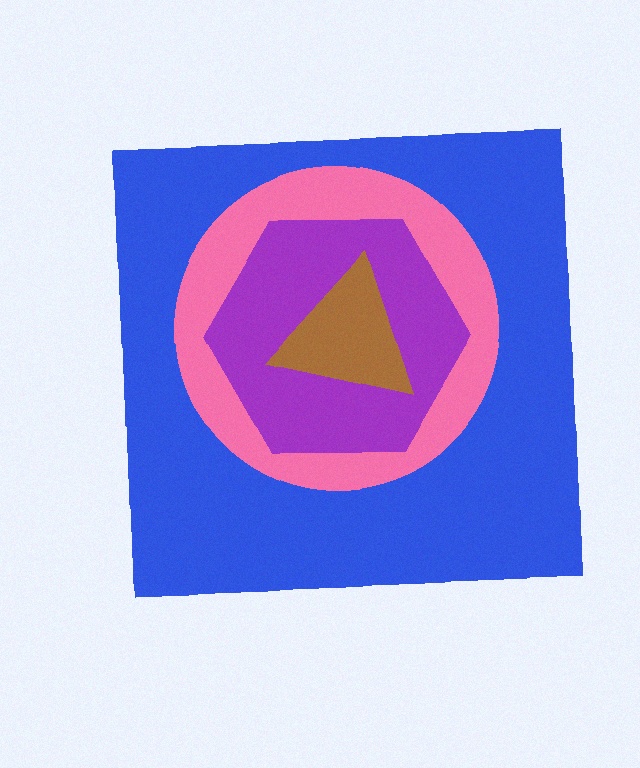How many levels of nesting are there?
4.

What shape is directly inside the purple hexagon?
The brown triangle.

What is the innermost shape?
The brown triangle.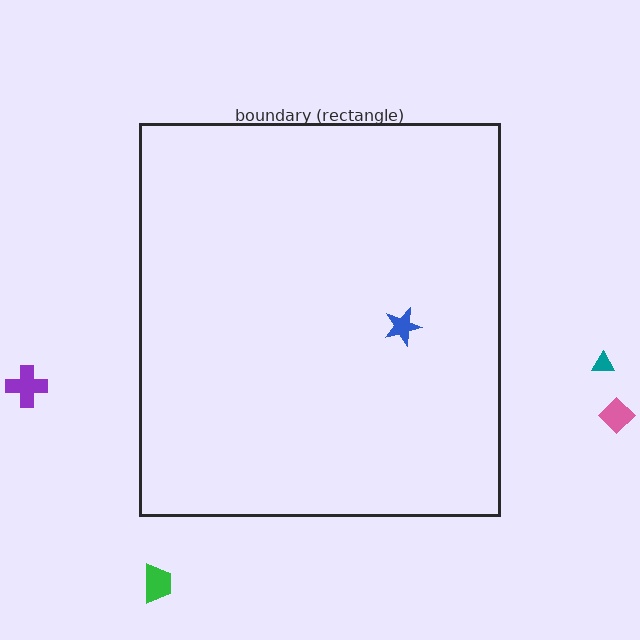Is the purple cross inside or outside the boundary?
Outside.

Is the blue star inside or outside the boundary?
Inside.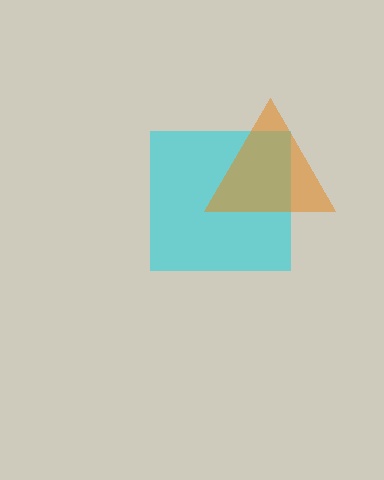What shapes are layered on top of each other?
The layered shapes are: a cyan square, an orange triangle.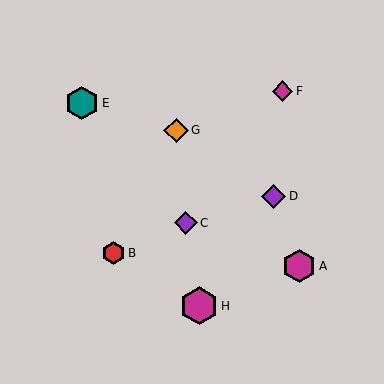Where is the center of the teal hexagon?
The center of the teal hexagon is at (82, 103).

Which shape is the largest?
The magenta hexagon (labeled H) is the largest.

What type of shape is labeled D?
Shape D is a purple diamond.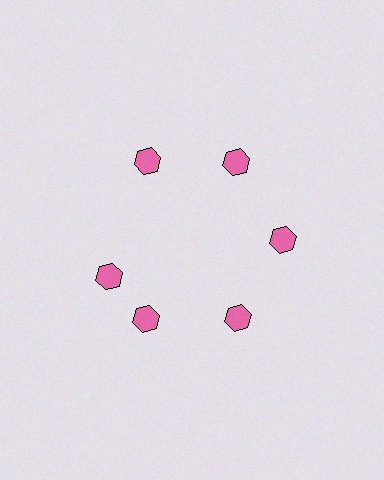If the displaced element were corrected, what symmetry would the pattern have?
It would have 6-fold rotational symmetry — the pattern would map onto itself every 60 degrees.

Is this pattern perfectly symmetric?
No. The 6 pink hexagons are arranged in a ring, but one element near the 9 o'clock position is rotated out of alignment along the ring, breaking the 6-fold rotational symmetry.